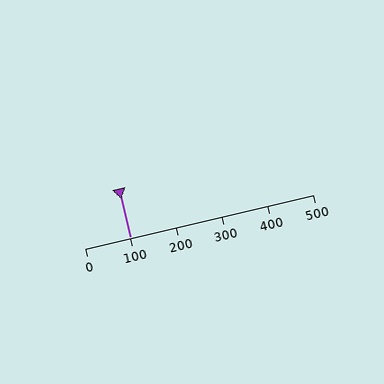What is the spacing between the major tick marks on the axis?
The major ticks are spaced 100 apart.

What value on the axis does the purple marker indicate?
The marker indicates approximately 100.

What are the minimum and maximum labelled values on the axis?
The axis runs from 0 to 500.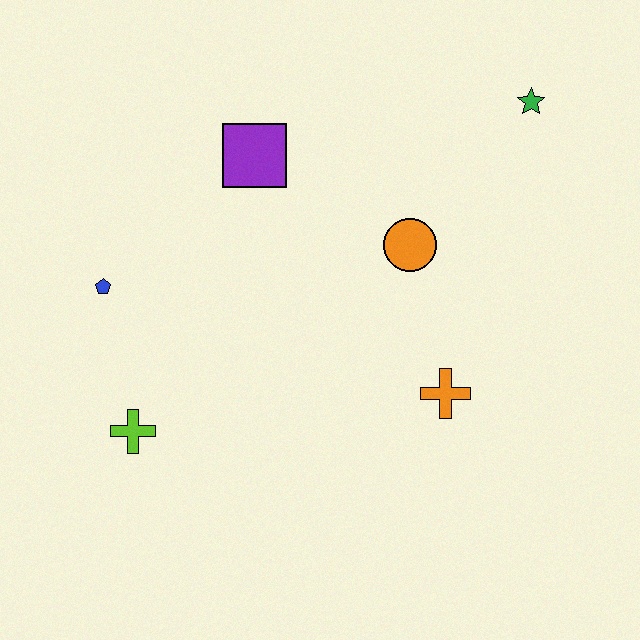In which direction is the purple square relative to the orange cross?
The purple square is above the orange cross.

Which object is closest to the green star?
The orange circle is closest to the green star.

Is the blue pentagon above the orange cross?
Yes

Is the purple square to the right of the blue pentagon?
Yes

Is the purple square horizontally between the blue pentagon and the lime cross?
No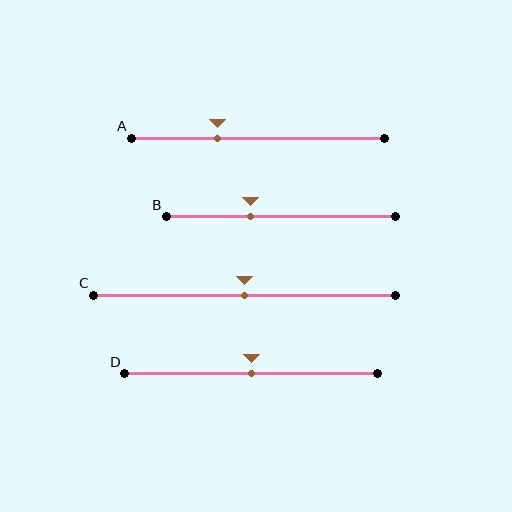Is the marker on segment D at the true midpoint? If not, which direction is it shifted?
Yes, the marker on segment D is at the true midpoint.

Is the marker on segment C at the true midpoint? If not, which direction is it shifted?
Yes, the marker on segment C is at the true midpoint.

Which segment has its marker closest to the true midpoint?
Segment C has its marker closest to the true midpoint.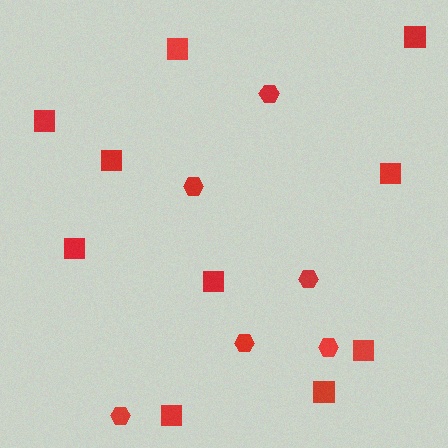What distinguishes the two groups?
There are 2 groups: one group of hexagons (6) and one group of squares (10).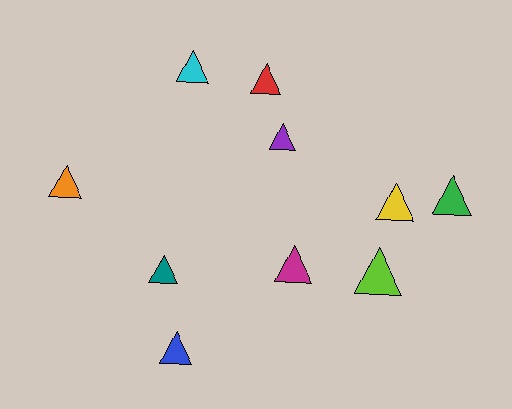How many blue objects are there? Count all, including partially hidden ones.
There is 1 blue object.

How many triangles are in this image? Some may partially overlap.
There are 10 triangles.